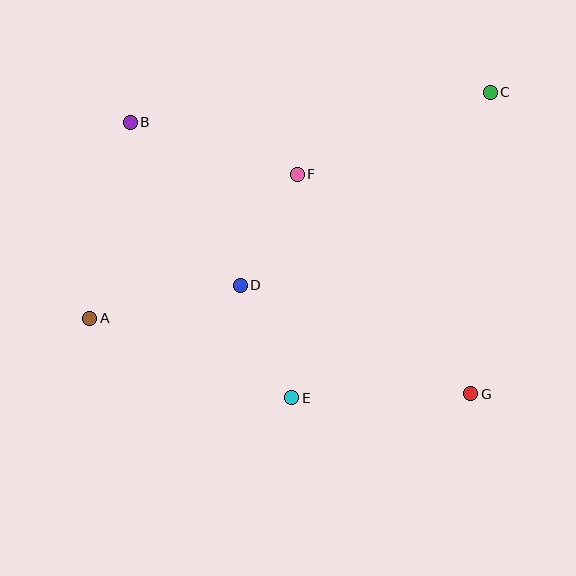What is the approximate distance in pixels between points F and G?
The distance between F and G is approximately 280 pixels.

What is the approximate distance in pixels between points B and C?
The distance between B and C is approximately 361 pixels.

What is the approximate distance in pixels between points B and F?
The distance between B and F is approximately 175 pixels.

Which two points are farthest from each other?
Points A and C are farthest from each other.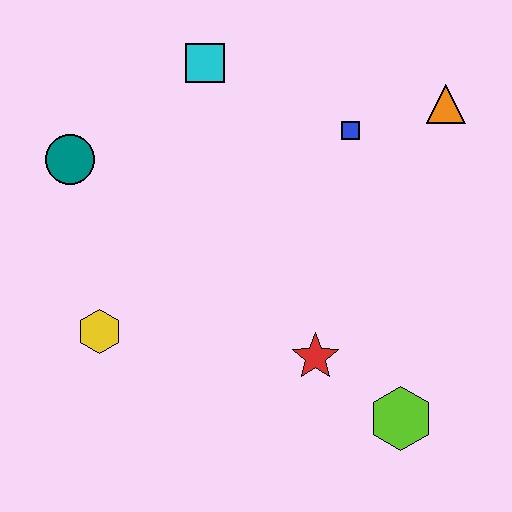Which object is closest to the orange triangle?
The blue square is closest to the orange triangle.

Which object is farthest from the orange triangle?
The yellow hexagon is farthest from the orange triangle.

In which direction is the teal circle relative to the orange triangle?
The teal circle is to the left of the orange triangle.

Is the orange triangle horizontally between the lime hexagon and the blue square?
No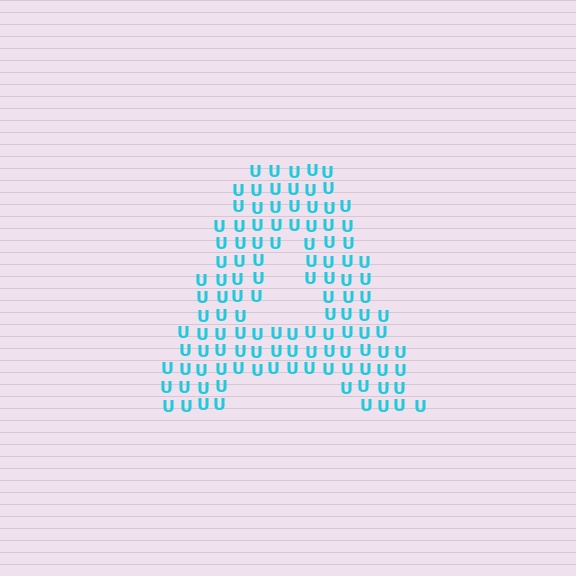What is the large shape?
The large shape is the letter A.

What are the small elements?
The small elements are letter U's.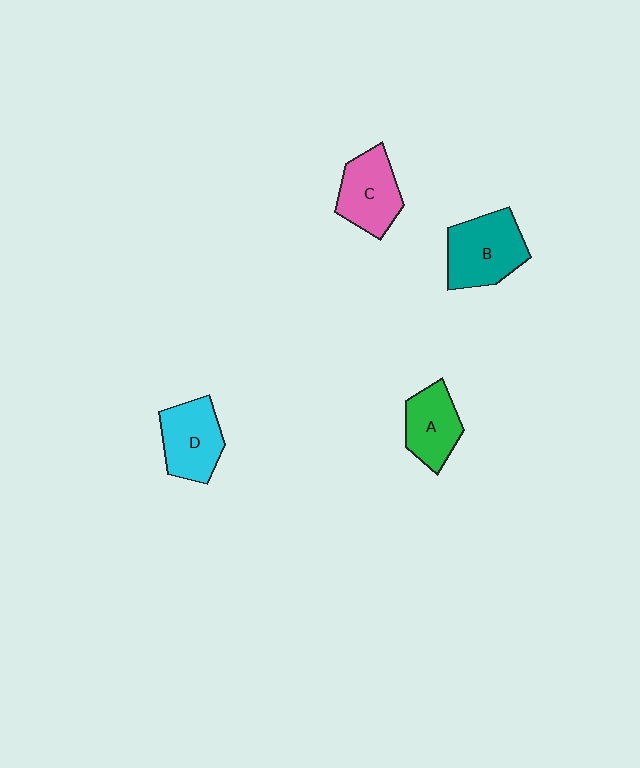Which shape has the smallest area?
Shape A (green).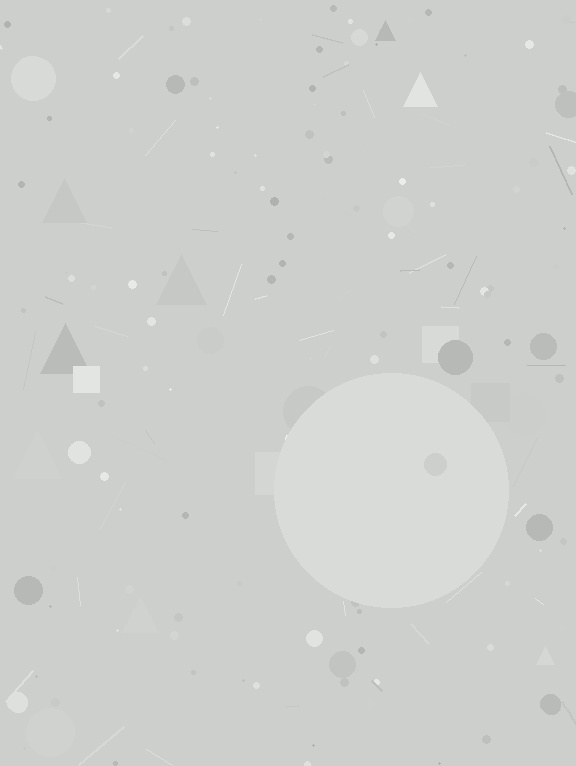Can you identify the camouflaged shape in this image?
The camouflaged shape is a circle.